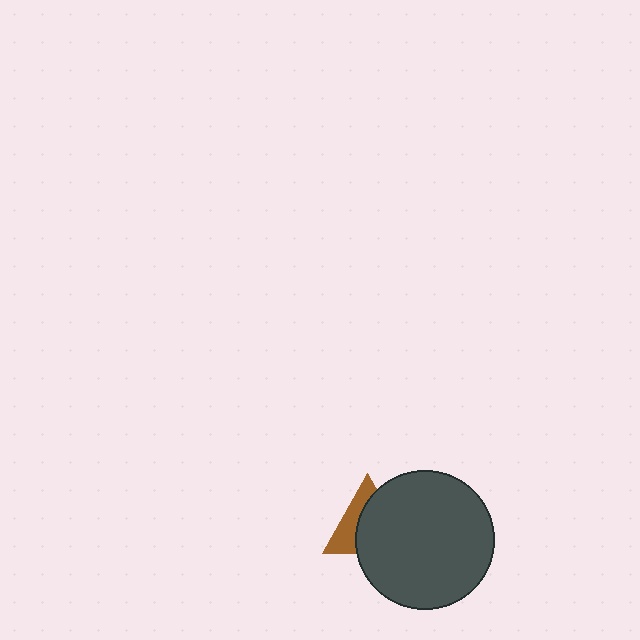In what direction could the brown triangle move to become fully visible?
The brown triangle could move left. That would shift it out from behind the dark gray circle entirely.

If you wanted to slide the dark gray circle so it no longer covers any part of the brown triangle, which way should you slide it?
Slide it right — that is the most direct way to separate the two shapes.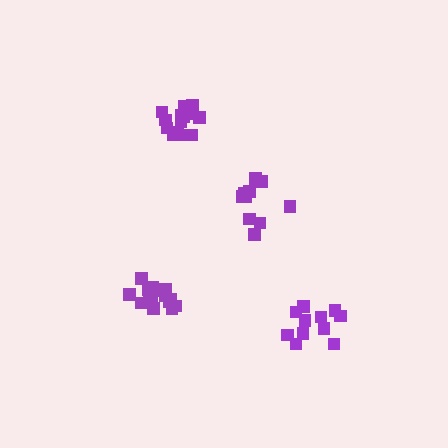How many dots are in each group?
Group 1: 15 dots, Group 2: 11 dots, Group 3: 16 dots, Group 4: 10 dots (52 total).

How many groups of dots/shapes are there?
There are 4 groups.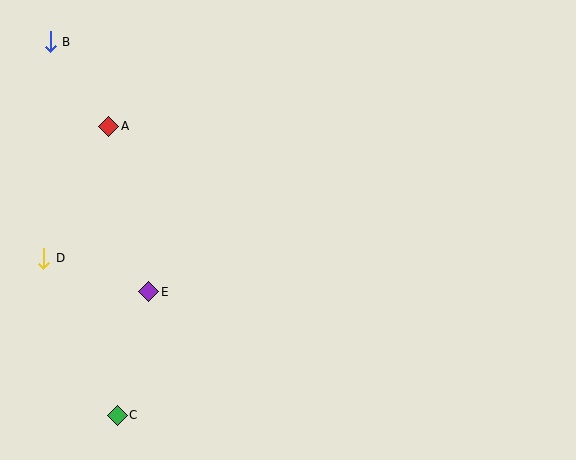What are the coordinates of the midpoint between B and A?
The midpoint between B and A is at (80, 84).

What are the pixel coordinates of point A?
Point A is at (109, 126).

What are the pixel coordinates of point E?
Point E is at (149, 292).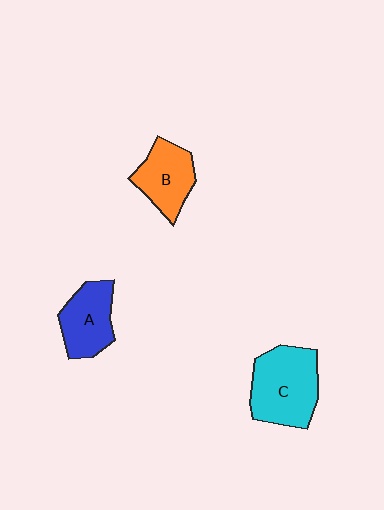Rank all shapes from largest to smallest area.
From largest to smallest: C (cyan), A (blue), B (orange).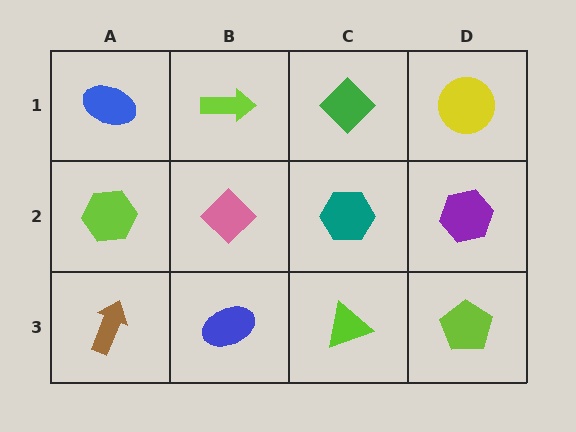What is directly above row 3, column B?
A pink diamond.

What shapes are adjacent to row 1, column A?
A lime hexagon (row 2, column A), a lime arrow (row 1, column B).